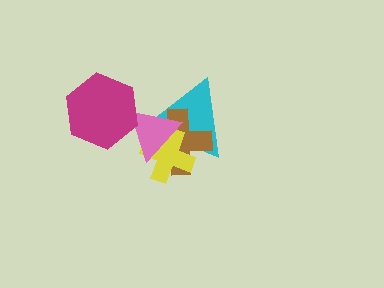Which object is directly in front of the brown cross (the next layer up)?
The yellow cross is directly in front of the brown cross.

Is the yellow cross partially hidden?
Yes, it is partially covered by another shape.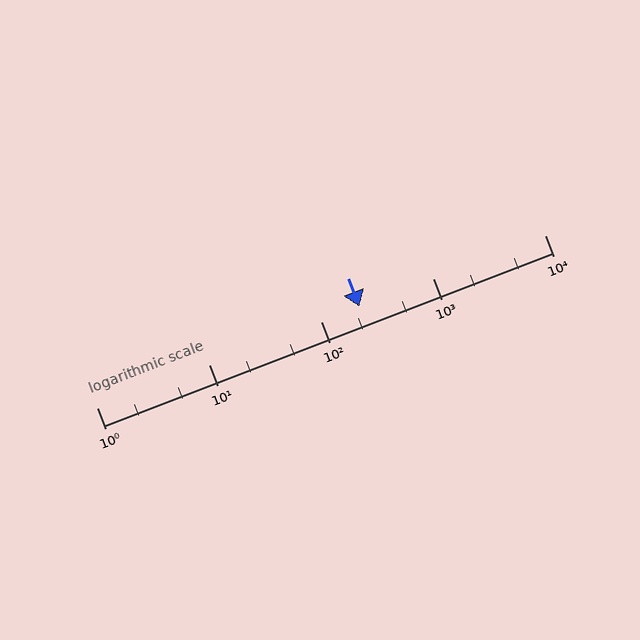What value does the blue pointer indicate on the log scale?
The pointer indicates approximately 220.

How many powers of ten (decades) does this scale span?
The scale spans 4 decades, from 1 to 10000.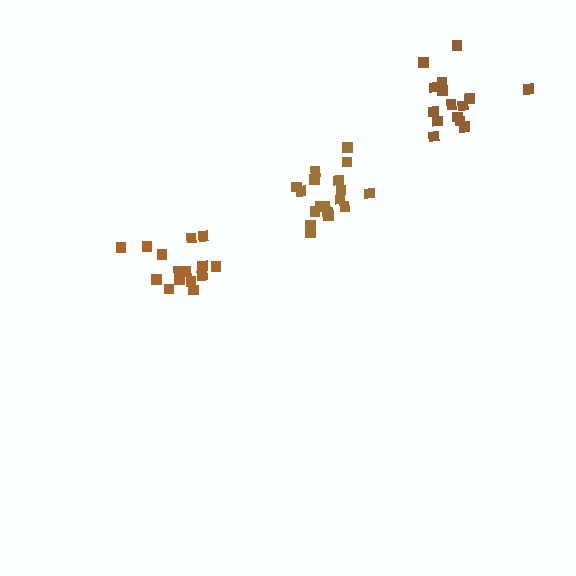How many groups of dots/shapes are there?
There are 3 groups.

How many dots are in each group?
Group 1: 16 dots, Group 2: 15 dots, Group 3: 18 dots (49 total).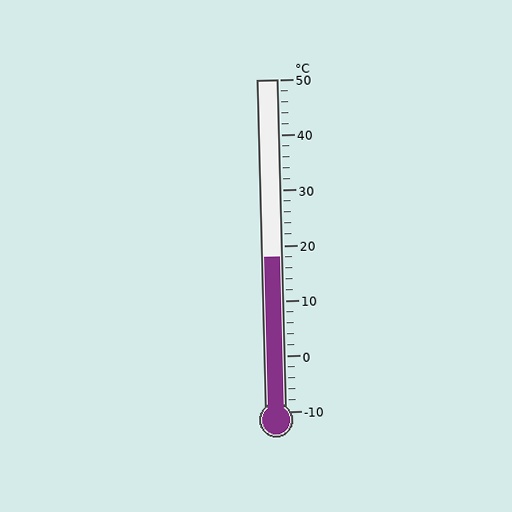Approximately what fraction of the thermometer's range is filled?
The thermometer is filled to approximately 45% of its range.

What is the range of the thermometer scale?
The thermometer scale ranges from -10°C to 50°C.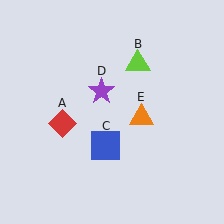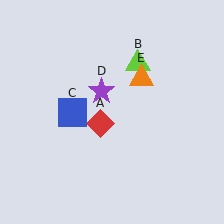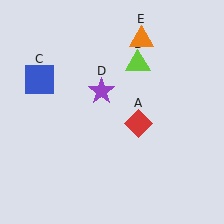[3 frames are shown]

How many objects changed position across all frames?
3 objects changed position: red diamond (object A), blue square (object C), orange triangle (object E).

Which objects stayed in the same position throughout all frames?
Lime triangle (object B) and purple star (object D) remained stationary.